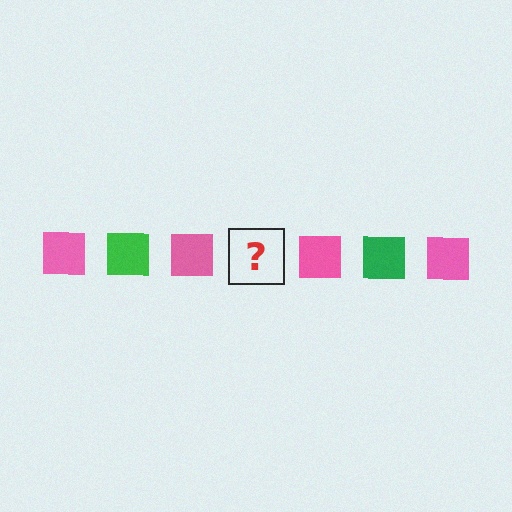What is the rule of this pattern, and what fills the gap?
The rule is that the pattern cycles through pink, green squares. The gap should be filled with a green square.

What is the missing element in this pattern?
The missing element is a green square.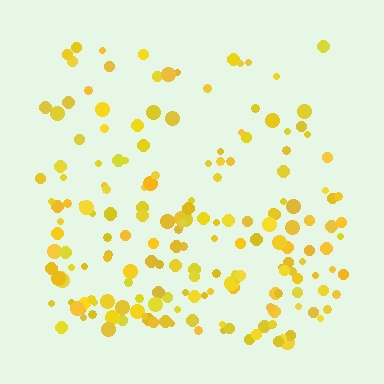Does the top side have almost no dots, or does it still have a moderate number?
Still a moderate number, just noticeably fewer than the bottom.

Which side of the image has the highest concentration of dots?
The bottom.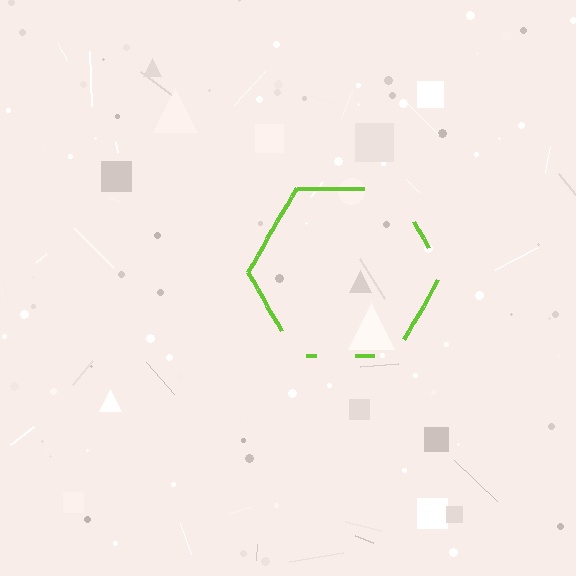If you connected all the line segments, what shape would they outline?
They would outline a hexagon.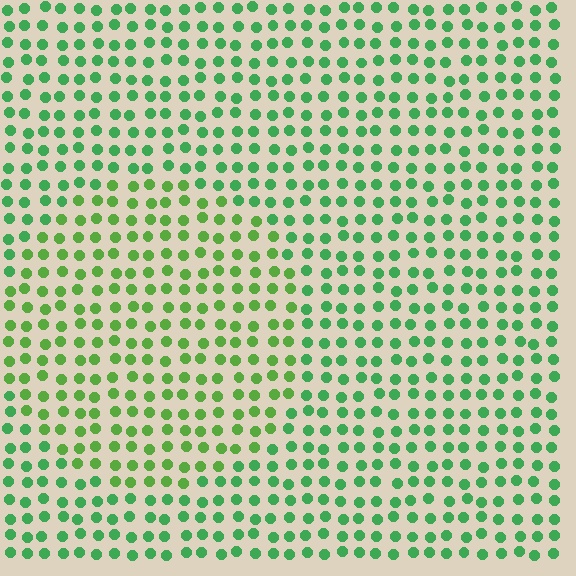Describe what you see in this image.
The image is filled with small green elements in a uniform arrangement. A circle-shaped region is visible where the elements are tinted to a slightly different hue, forming a subtle color boundary.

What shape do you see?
I see a circle.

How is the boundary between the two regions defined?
The boundary is defined purely by a slight shift in hue (about 28 degrees). Spacing, size, and orientation are identical on both sides.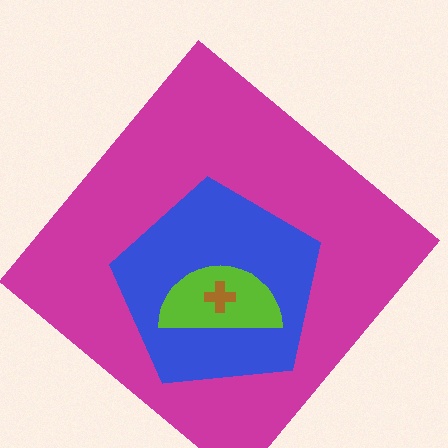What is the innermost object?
The brown cross.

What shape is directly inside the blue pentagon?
The lime semicircle.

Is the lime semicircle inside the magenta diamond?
Yes.